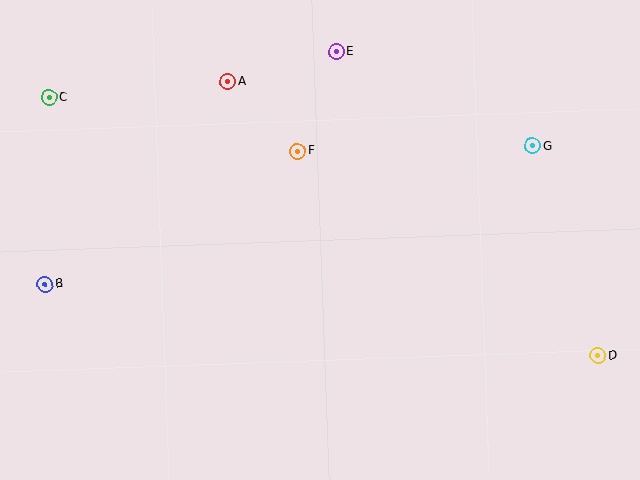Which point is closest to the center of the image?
Point F at (298, 151) is closest to the center.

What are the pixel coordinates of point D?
Point D is at (598, 356).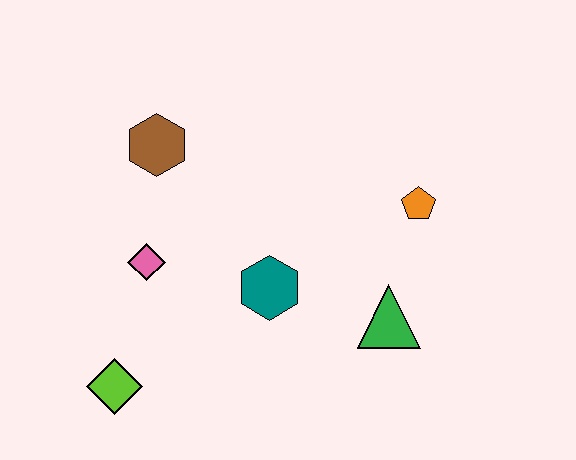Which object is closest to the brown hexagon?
The pink diamond is closest to the brown hexagon.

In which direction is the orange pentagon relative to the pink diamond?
The orange pentagon is to the right of the pink diamond.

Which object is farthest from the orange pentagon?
The lime diamond is farthest from the orange pentagon.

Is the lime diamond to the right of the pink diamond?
No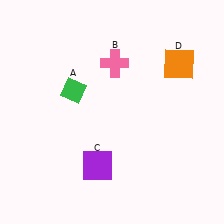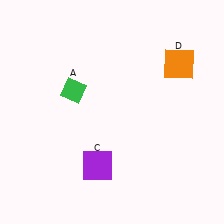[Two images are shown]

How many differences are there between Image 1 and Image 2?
There is 1 difference between the two images.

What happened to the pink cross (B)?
The pink cross (B) was removed in Image 2. It was in the top-right area of Image 1.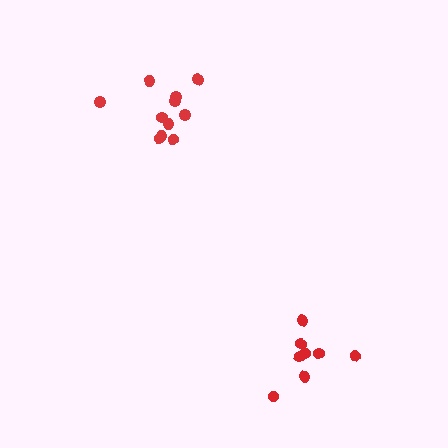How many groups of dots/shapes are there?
There are 2 groups.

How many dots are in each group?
Group 1: 8 dots, Group 2: 11 dots (19 total).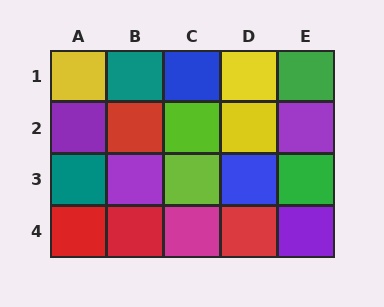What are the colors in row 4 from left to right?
Red, red, magenta, red, purple.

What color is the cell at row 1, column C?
Blue.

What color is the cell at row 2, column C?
Lime.